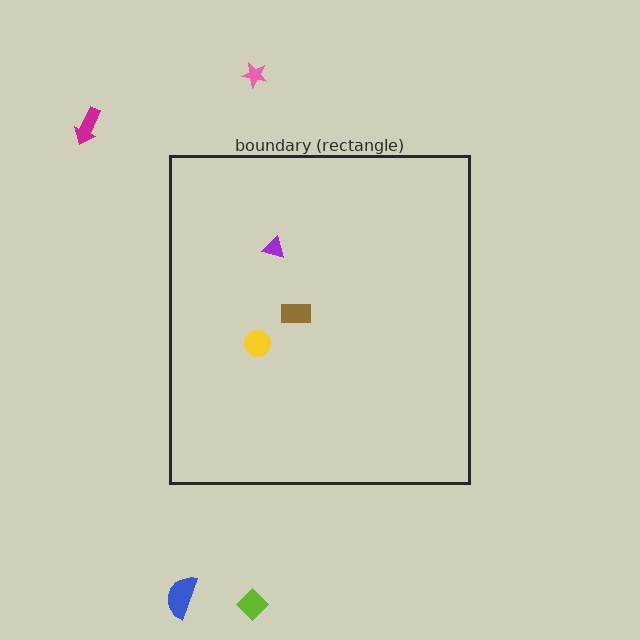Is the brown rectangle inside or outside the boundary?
Inside.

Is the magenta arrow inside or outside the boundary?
Outside.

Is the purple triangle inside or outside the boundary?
Inside.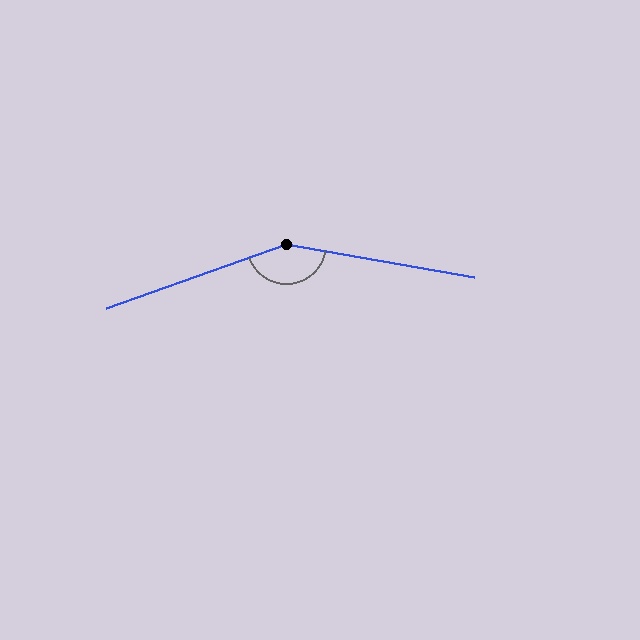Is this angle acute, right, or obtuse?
It is obtuse.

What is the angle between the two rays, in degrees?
Approximately 151 degrees.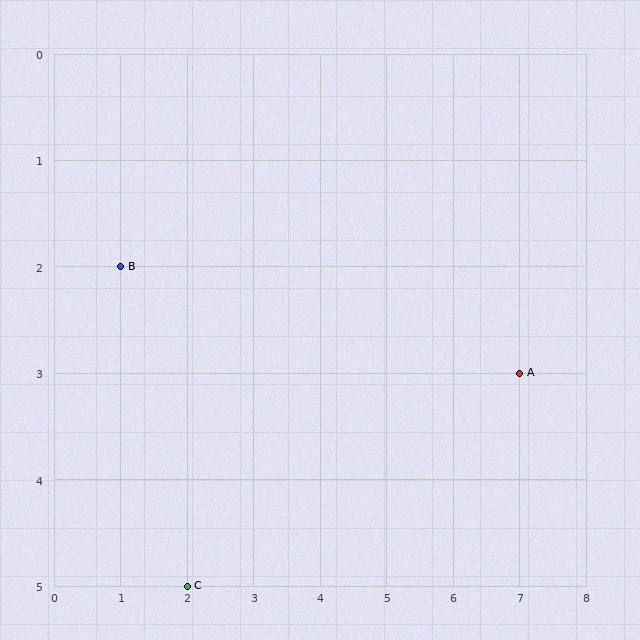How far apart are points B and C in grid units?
Points B and C are 1 column and 3 rows apart (about 3.2 grid units diagonally).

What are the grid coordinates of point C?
Point C is at grid coordinates (2, 5).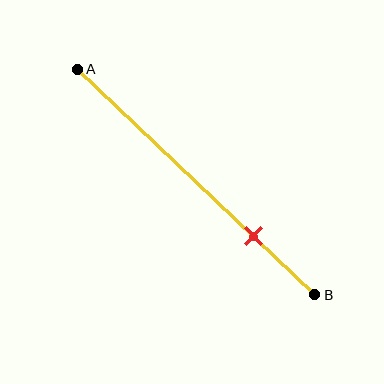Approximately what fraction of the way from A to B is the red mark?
The red mark is approximately 75% of the way from A to B.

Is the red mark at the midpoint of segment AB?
No, the mark is at about 75% from A, not at the 50% midpoint.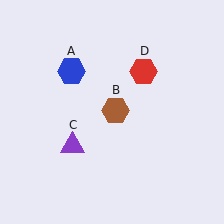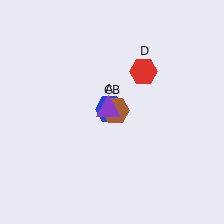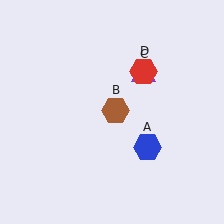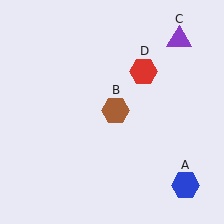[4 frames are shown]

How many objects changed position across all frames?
2 objects changed position: blue hexagon (object A), purple triangle (object C).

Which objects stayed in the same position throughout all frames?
Brown hexagon (object B) and red hexagon (object D) remained stationary.